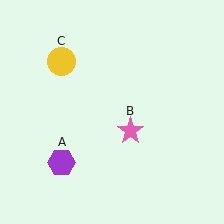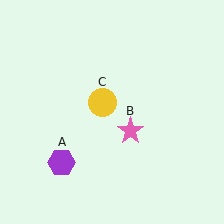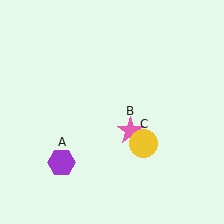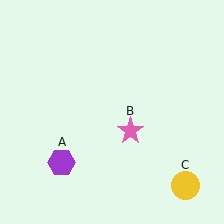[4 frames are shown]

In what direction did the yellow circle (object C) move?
The yellow circle (object C) moved down and to the right.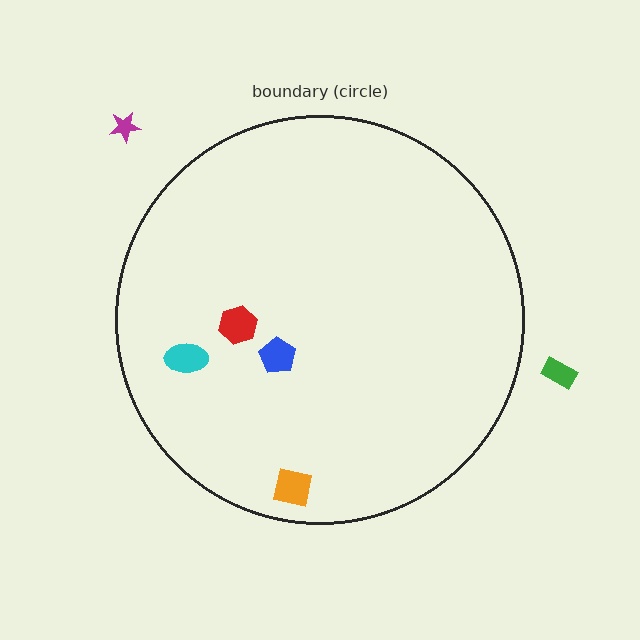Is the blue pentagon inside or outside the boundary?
Inside.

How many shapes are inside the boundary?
4 inside, 2 outside.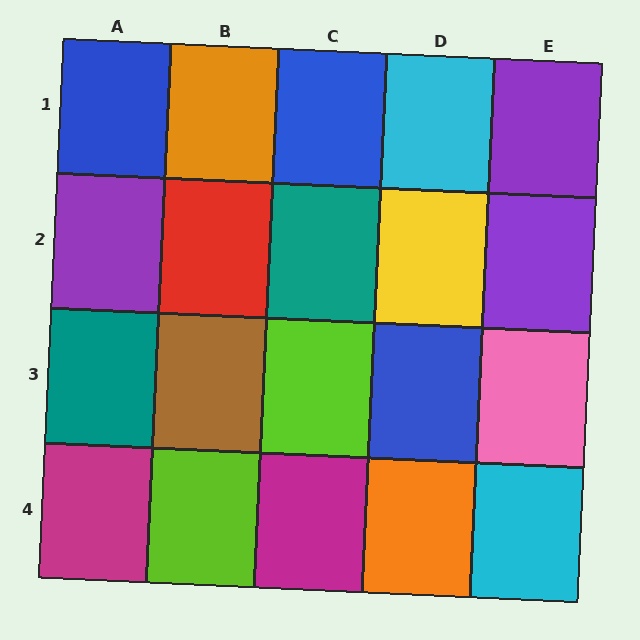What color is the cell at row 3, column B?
Brown.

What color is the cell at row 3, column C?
Lime.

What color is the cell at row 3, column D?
Blue.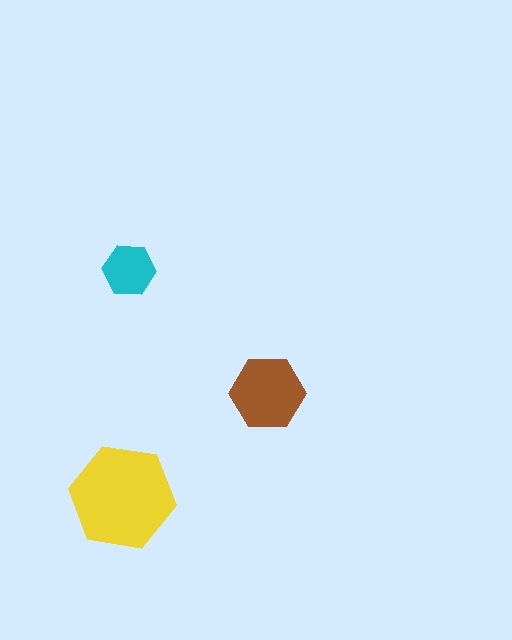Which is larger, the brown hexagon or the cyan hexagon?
The brown one.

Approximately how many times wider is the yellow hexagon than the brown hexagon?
About 1.5 times wider.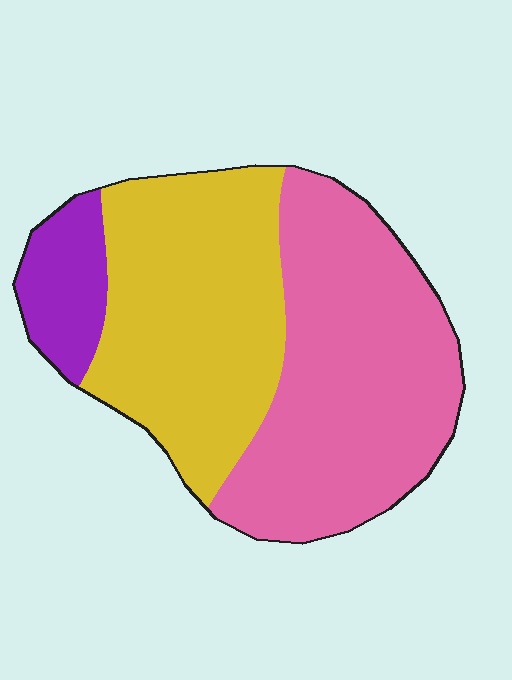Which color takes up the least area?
Purple, at roughly 10%.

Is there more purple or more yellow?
Yellow.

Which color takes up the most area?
Pink, at roughly 50%.